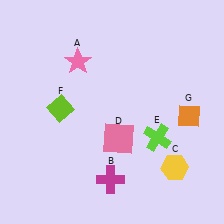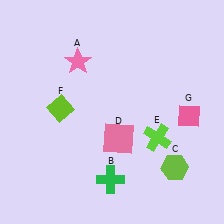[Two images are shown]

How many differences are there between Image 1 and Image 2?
There are 3 differences between the two images.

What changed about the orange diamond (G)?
In Image 1, G is orange. In Image 2, it changed to pink.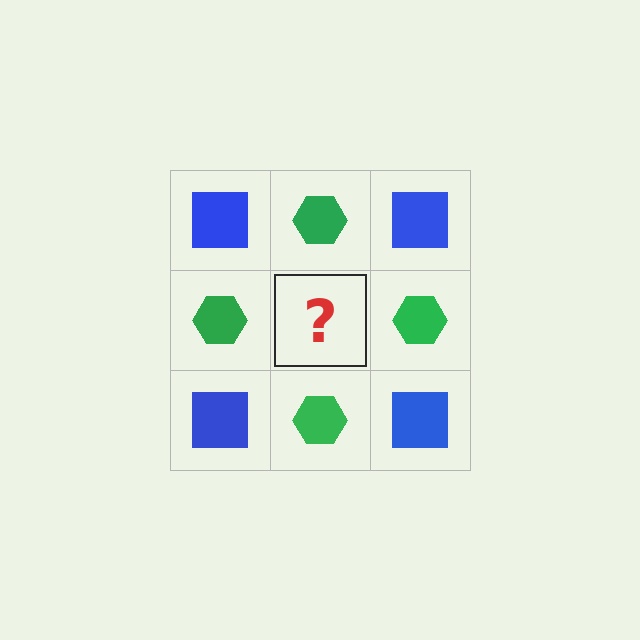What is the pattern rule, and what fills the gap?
The rule is that it alternates blue square and green hexagon in a checkerboard pattern. The gap should be filled with a blue square.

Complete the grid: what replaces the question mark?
The question mark should be replaced with a blue square.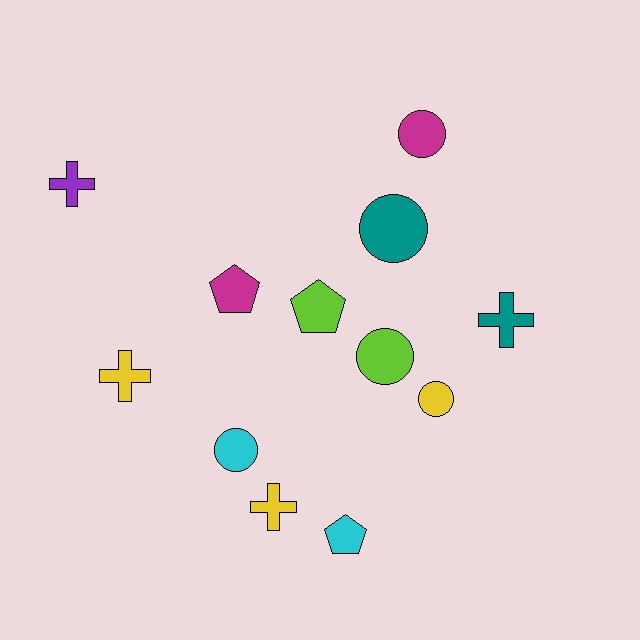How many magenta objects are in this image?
There are 2 magenta objects.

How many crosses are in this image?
There are 4 crosses.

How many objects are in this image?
There are 12 objects.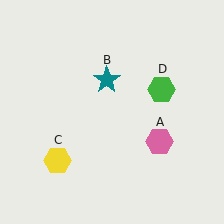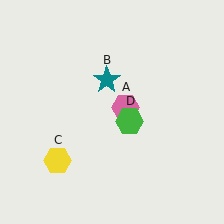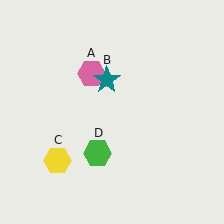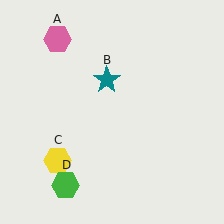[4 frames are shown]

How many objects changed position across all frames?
2 objects changed position: pink hexagon (object A), green hexagon (object D).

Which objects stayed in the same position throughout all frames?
Teal star (object B) and yellow hexagon (object C) remained stationary.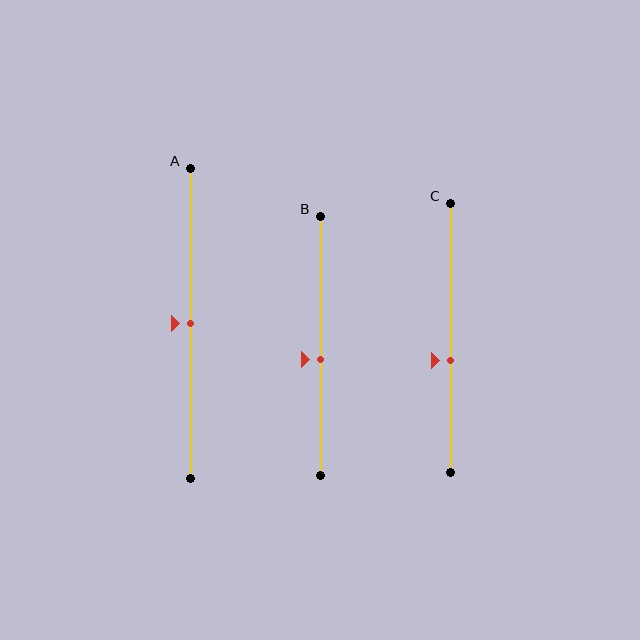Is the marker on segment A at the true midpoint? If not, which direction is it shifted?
Yes, the marker on segment A is at the true midpoint.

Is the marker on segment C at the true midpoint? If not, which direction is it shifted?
No, the marker on segment C is shifted downward by about 8% of the segment length.